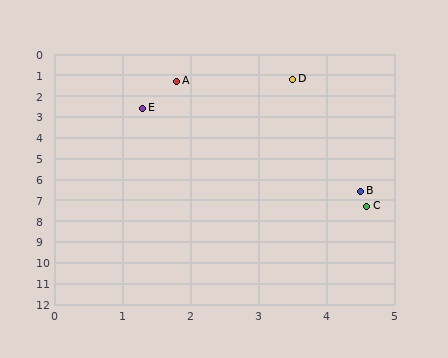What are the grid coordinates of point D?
Point D is at approximately (3.5, 1.2).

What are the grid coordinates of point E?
Point E is at approximately (1.3, 2.6).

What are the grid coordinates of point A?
Point A is at approximately (1.8, 1.3).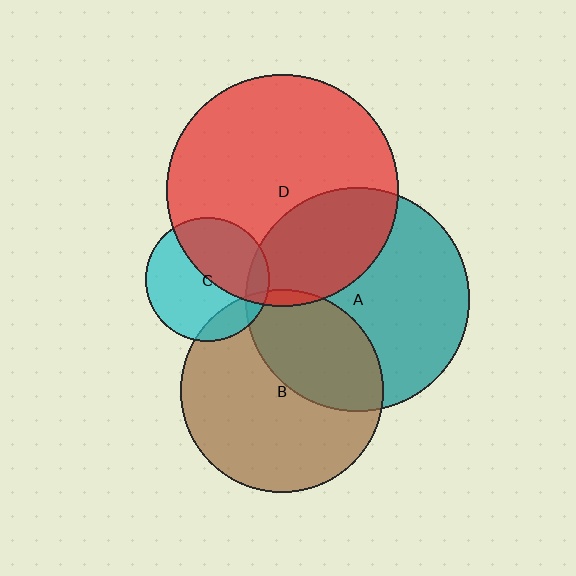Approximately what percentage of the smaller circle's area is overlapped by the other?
Approximately 15%.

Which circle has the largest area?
Circle D (red).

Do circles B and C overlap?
Yes.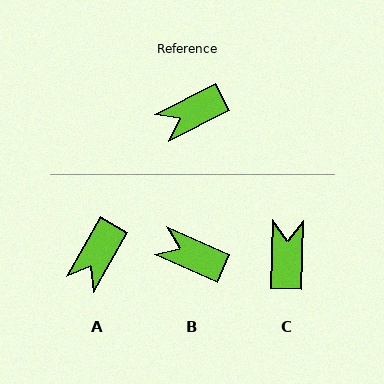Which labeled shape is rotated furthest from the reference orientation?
C, about 119 degrees away.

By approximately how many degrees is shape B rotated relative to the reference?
Approximately 50 degrees clockwise.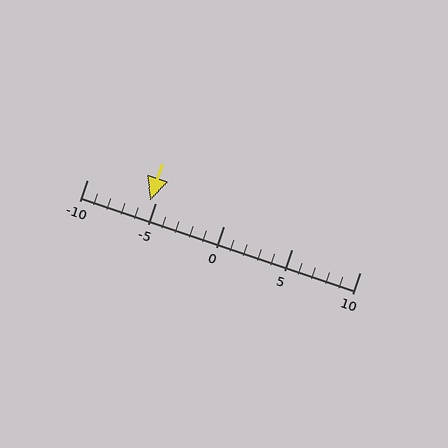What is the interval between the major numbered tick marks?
The major tick marks are spaced 5 units apart.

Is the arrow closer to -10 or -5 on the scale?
The arrow is closer to -5.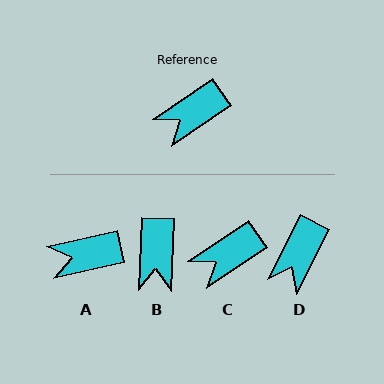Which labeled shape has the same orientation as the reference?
C.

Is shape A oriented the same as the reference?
No, it is off by about 22 degrees.